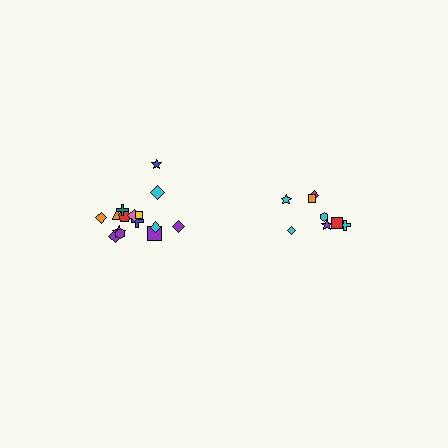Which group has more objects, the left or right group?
The left group.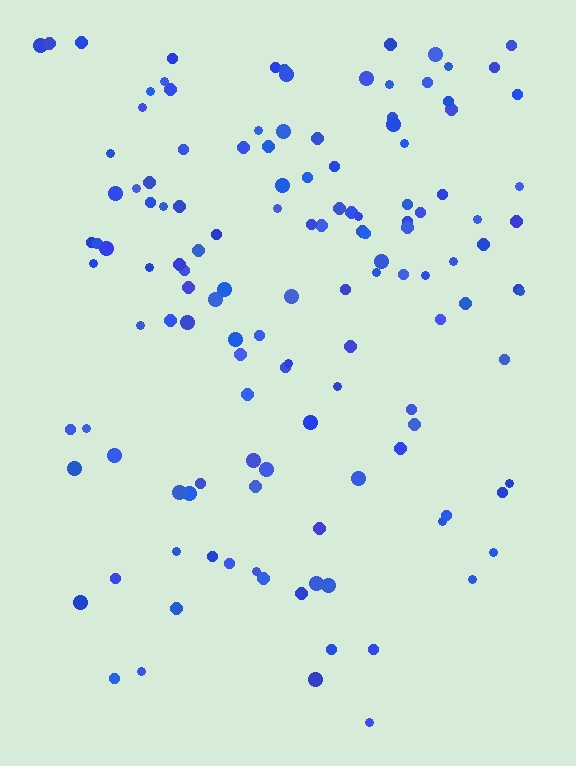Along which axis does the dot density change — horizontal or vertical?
Vertical.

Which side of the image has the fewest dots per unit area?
The bottom.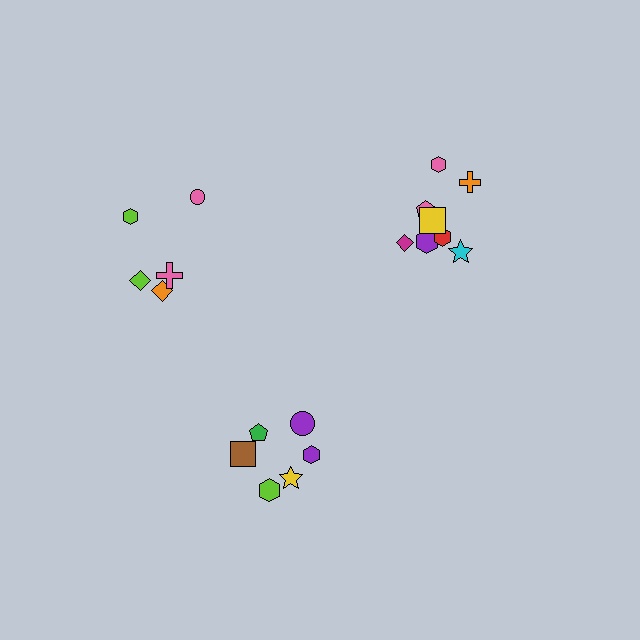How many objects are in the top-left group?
There are 5 objects.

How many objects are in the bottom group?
There are 6 objects.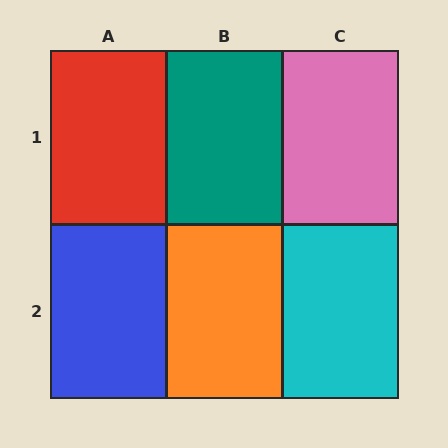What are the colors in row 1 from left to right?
Red, teal, pink.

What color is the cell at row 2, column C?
Cyan.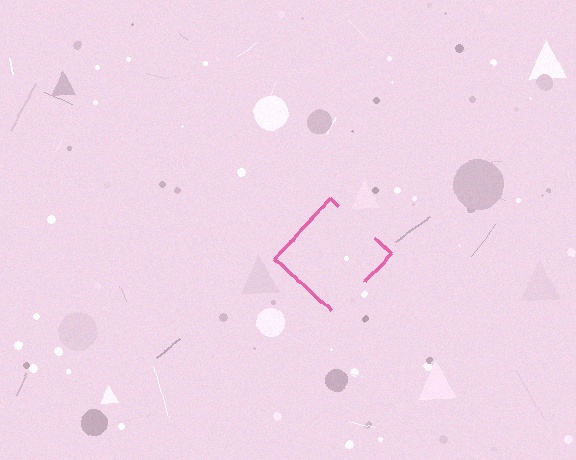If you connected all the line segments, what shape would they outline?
They would outline a diamond.